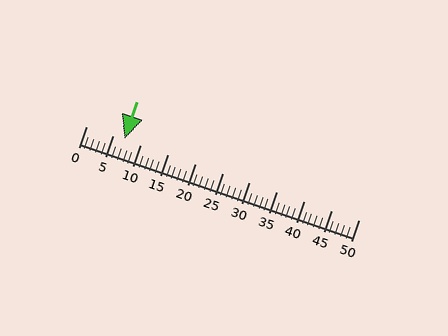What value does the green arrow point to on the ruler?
The green arrow points to approximately 7.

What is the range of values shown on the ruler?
The ruler shows values from 0 to 50.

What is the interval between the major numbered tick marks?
The major tick marks are spaced 5 units apart.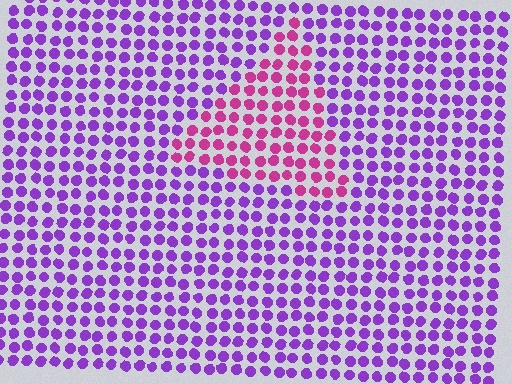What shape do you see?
I see a triangle.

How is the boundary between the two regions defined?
The boundary is defined purely by a slight shift in hue (about 46 degrees). Spacing, size, and orientation are identical on both sides.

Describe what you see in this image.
The image is filled with small purple elements in a uniform arrangement. A triangle-shaped region is visible where the elements are tinted to a slightly different hue, forming a subtle color boundary.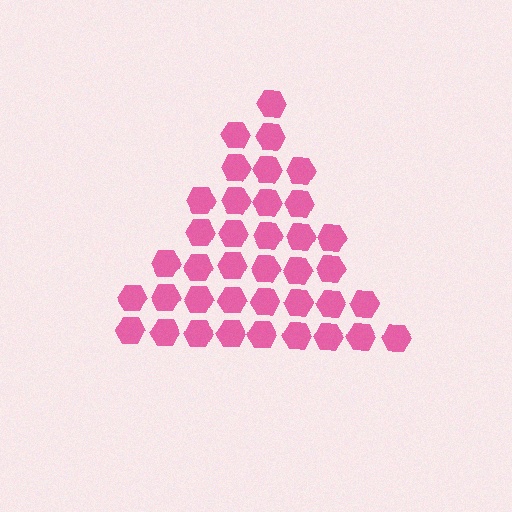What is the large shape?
The large shape is a triangle.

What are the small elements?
The small elements are hexagons.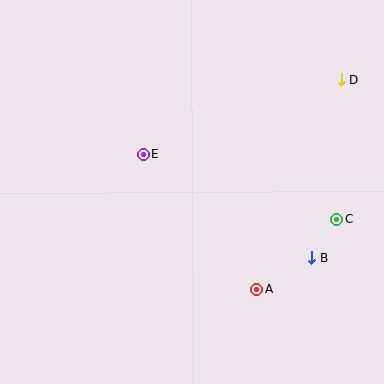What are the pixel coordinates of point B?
Point B is at (312, 258).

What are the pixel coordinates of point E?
Point E is at (143, 155).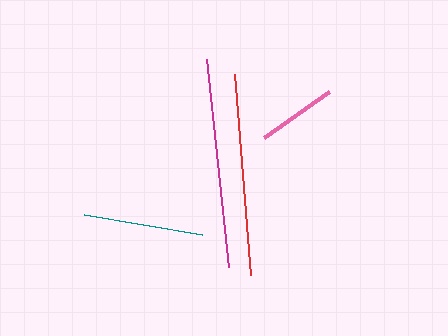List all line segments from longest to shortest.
From longest to shortest: magenta, red, teal, pink.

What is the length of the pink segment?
The pink segment is approximately 80 pixels long.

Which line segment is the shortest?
The pink line is the shortest at approximately 80 pixels.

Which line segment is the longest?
The magenta line is the longest at approximately 209 pixels.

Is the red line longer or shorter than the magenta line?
The magenta line is longer than the red line.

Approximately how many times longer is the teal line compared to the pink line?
The teal line is approximately 1.5 times the length of the pink line.